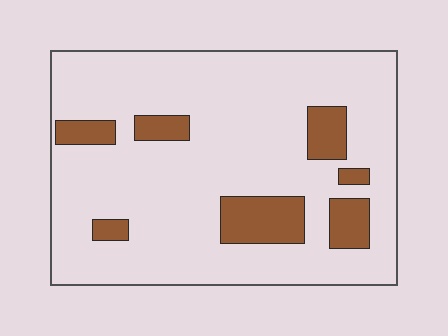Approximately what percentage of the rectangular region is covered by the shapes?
Approximately 15%.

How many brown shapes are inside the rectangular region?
7.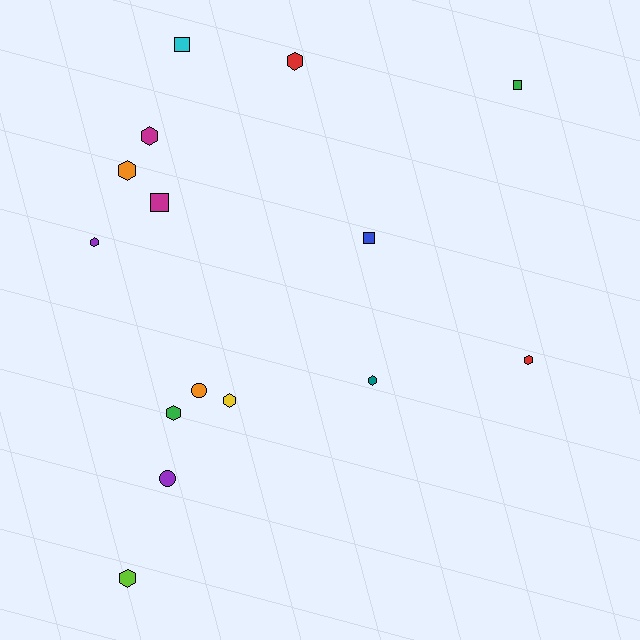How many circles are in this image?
There are 2 circles.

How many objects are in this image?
There are 15 objects.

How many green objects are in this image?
There are 2 green objects.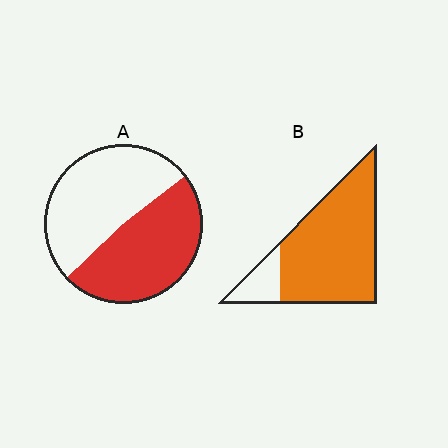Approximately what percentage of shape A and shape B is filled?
A is approximately 50% and B is approximately 85%.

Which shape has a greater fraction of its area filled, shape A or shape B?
Shape B.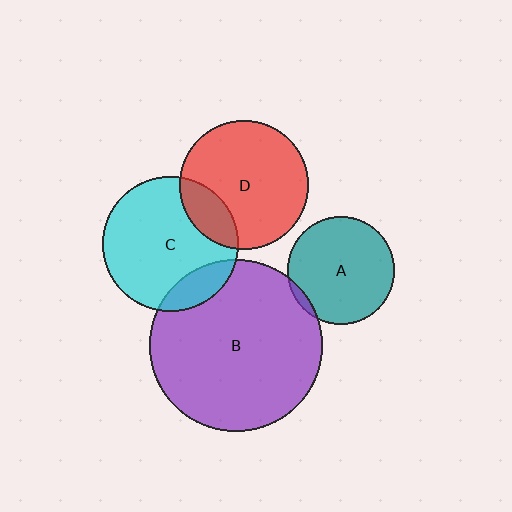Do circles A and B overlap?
Yes.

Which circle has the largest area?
Circle B (purple).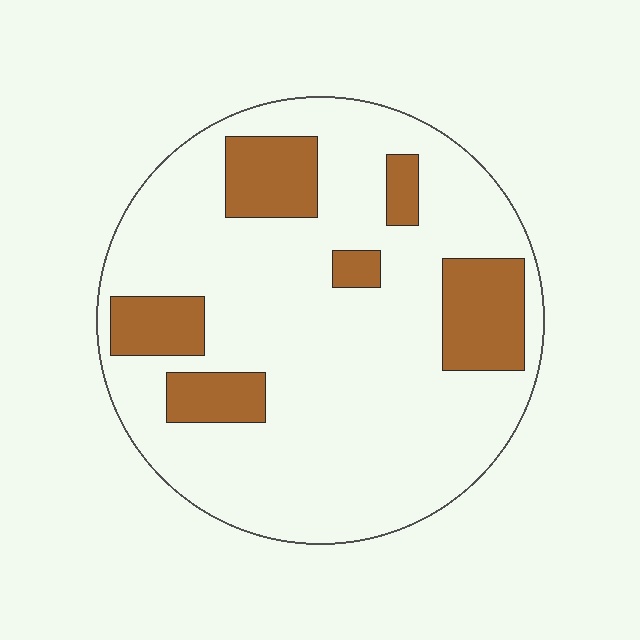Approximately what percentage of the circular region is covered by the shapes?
Approximately 20%.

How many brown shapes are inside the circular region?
6.